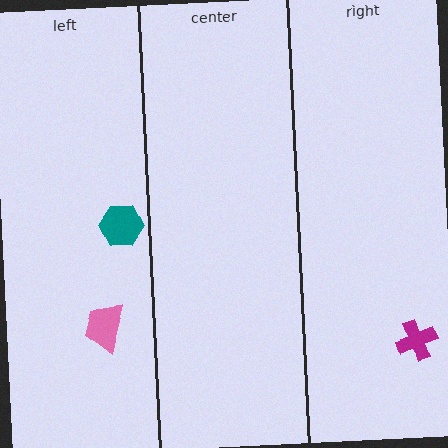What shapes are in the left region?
The teal hexagon, the pink trapezoid.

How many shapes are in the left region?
2.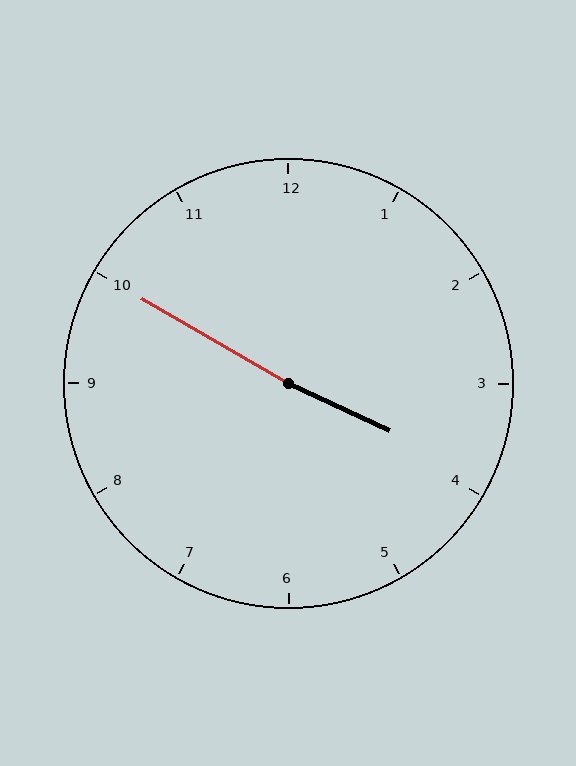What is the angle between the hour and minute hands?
Approximately 175 degrees.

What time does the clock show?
3:50.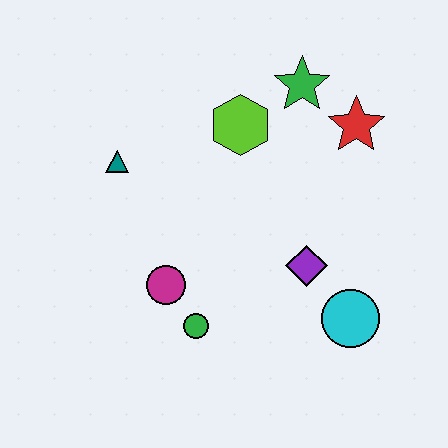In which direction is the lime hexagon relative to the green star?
The lime hexagon is to the left of the green star.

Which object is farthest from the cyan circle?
The teal triangle is farthest from the cyan circle.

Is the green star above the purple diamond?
Yes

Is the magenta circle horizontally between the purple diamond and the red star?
No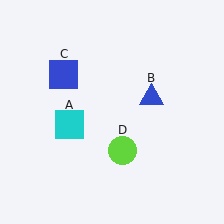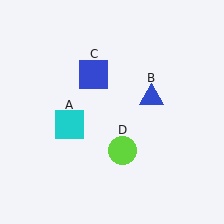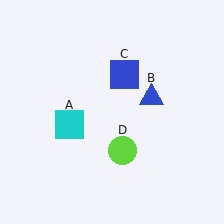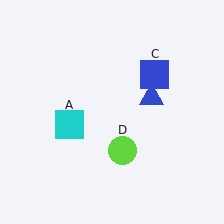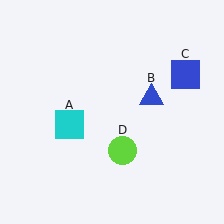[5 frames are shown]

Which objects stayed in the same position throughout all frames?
Cyan square (object A) and blue triangle (object B) and lime circle (object D) remained stationary.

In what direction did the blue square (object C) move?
The blue square (object C) moved right.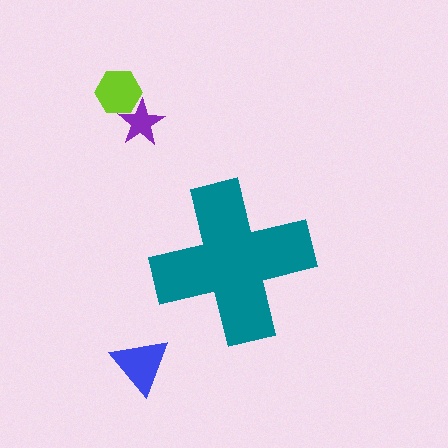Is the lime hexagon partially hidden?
No, the lime hexagon is fully visible.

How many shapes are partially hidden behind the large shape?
0 shapes are partially hidden.